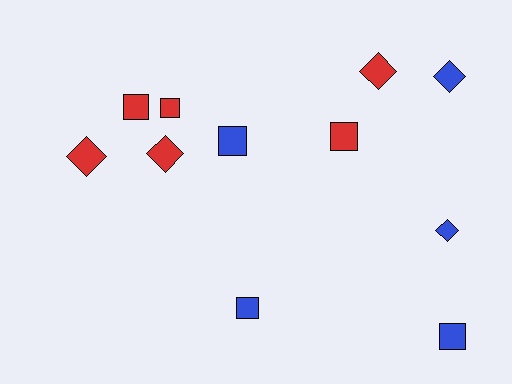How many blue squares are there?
There are 3 blue squares.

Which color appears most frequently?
Red, with 6 objects.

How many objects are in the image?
There are 11 objects.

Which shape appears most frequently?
Square, with 6 objects.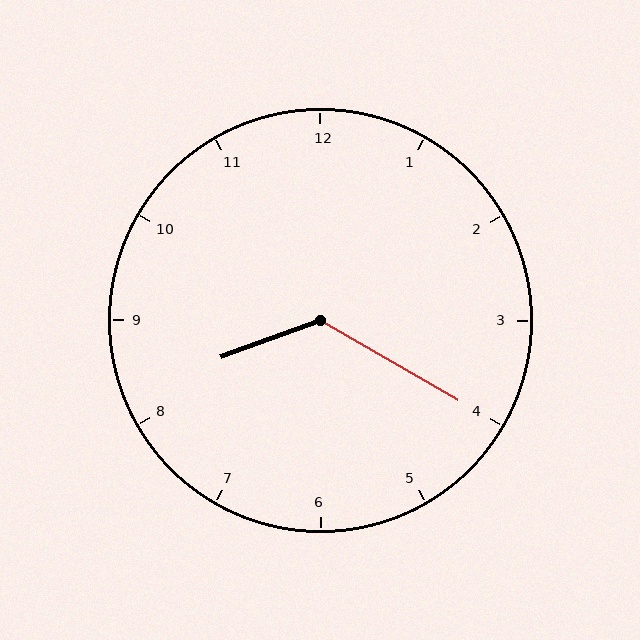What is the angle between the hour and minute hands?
Approximately 130 degrees.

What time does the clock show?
8:20.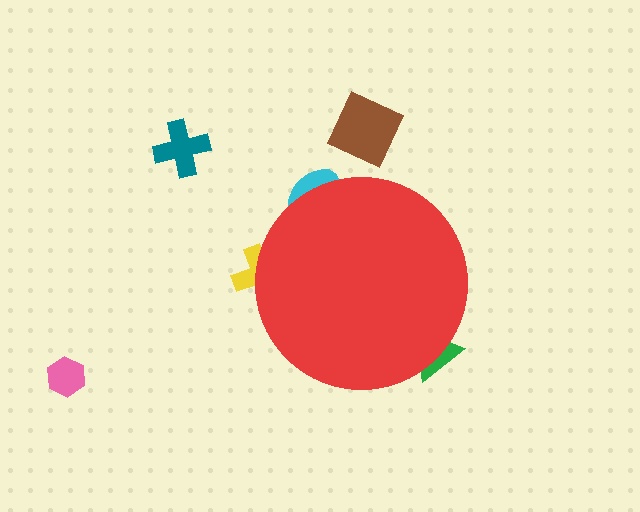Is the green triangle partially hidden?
Yes, the green triangle is partially hidden behind the red circle.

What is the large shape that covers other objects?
A red circle.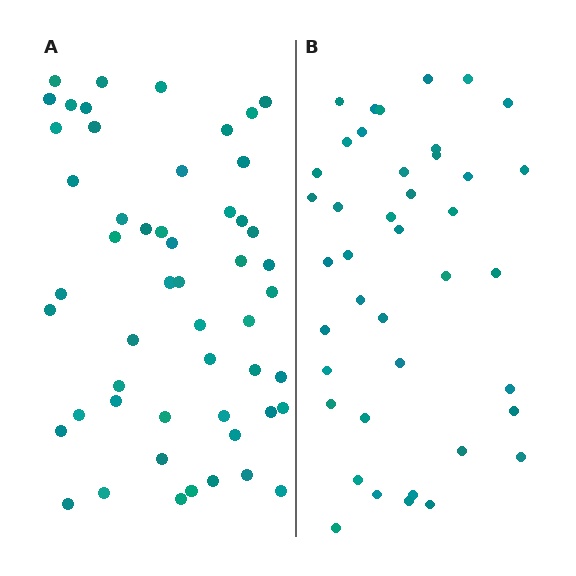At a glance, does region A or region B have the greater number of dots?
Region A (the left region) has more dots.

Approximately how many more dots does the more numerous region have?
Region A has roughly 12 or so more dots than region B.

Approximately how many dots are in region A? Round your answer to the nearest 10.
About 50 dots. (The exact count is 52, which rounds to 50.)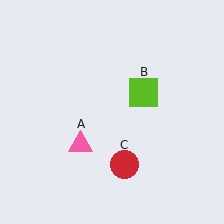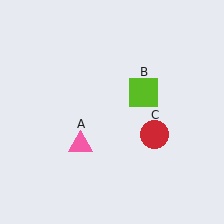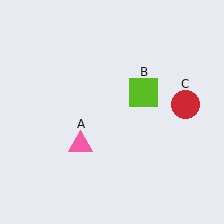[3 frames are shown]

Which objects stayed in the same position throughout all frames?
Pink triangle (object A) and lime square (object B) remained stationary.